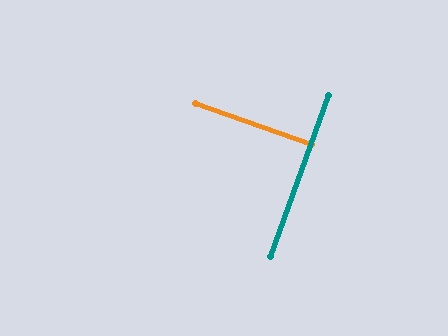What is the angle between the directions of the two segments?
Approximately 90 degrees.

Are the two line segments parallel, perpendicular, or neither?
Perpendicular — they meet at approximately 90°.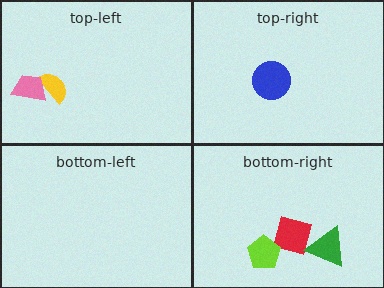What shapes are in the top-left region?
The yellow semicircle, the pink trapezoid.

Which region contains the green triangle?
The bottom-right region.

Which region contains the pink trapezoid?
The top-left region.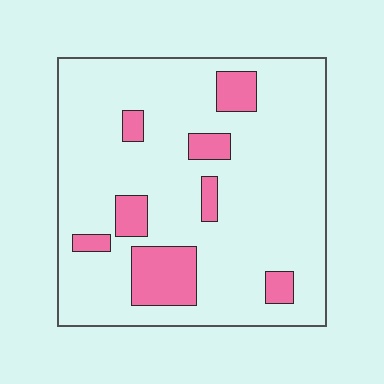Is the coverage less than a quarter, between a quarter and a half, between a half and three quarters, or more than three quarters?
Less than a quarter.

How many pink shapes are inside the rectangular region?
8.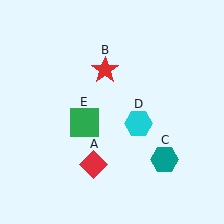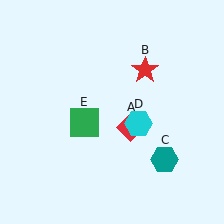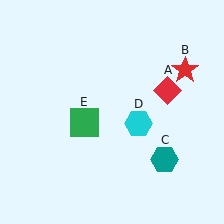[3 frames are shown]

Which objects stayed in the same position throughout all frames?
Teal hexagon (object C) and cyan hexagon (object D) and green square (object E) remained stationary.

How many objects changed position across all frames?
2 objects changed position: red diamond (object A), red star (object B).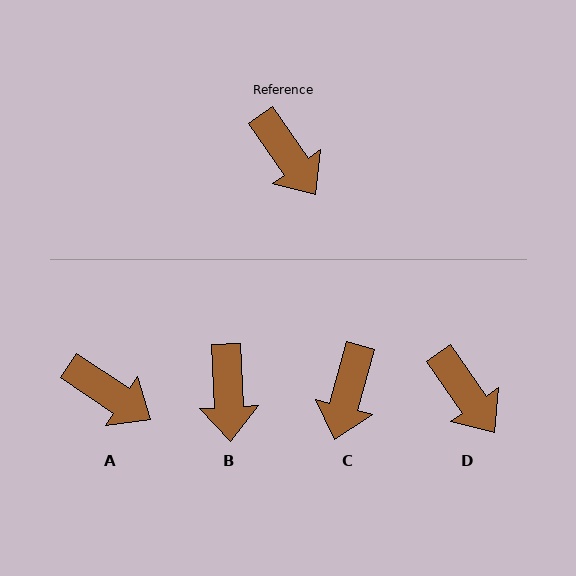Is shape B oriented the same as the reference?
No, it is off by about 32 degrees.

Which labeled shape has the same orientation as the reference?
D.